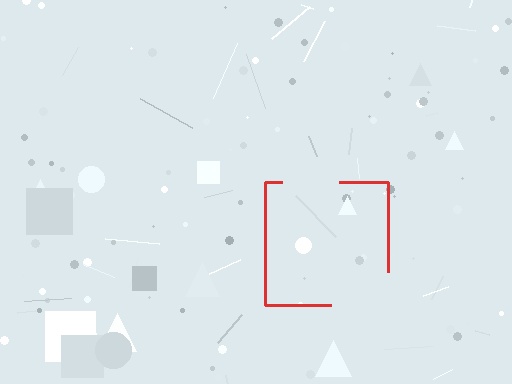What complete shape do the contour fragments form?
The contour fragments form a square.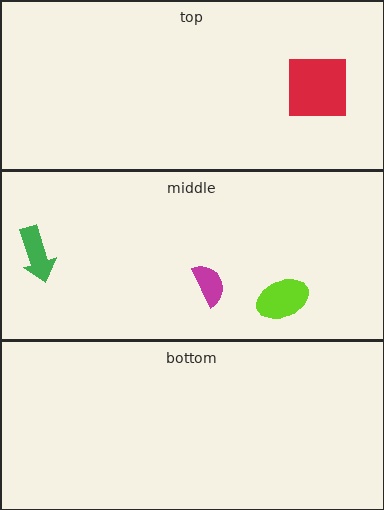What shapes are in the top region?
The red square.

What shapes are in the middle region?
The magenta semicircle, the green arrow, the lime ellipse.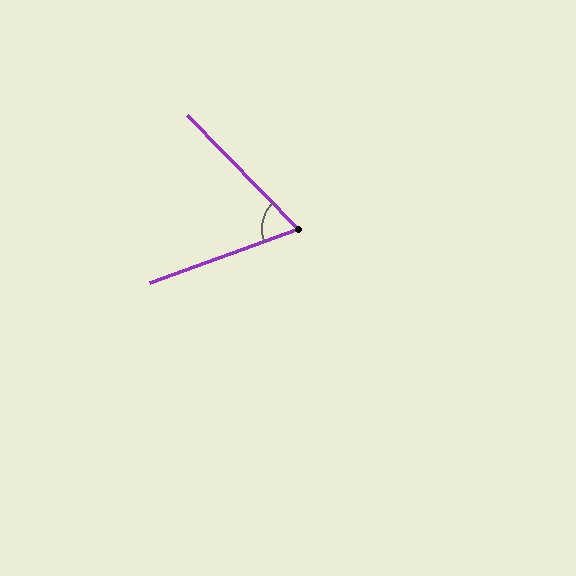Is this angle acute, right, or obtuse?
It is acute.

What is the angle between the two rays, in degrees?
Approximately 66 degrees.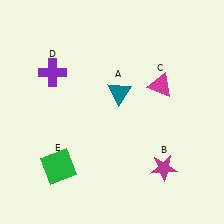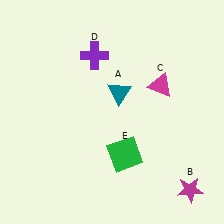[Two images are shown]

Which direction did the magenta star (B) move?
The magenta star (B) moved right.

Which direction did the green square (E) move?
The green square (E) moved right.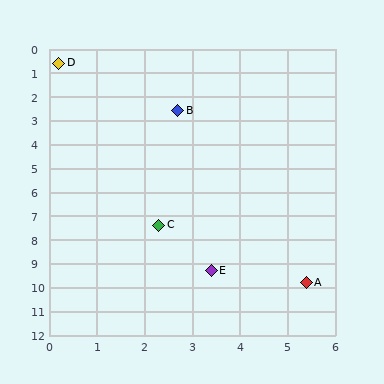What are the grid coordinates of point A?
Point A is at approximately (5.4, 9.8).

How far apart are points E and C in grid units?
Points E and C are about 2.2 grid units apart.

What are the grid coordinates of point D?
Point D is at approximately (0.2, 0.6).